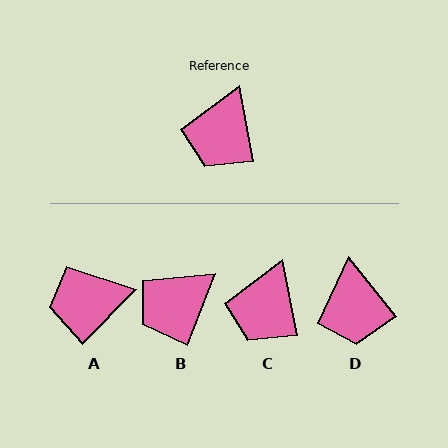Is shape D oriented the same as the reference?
No, it is off by about 28 degrees.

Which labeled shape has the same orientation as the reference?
C.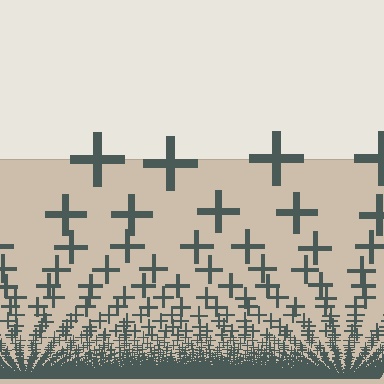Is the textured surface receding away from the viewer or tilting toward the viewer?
The surface appears to tilt toward the viewer. Texture elements get larger and sparser toward the top.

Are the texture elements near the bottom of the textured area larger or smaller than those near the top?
Smaller. The gradient is inverted — elements near the bottom are smaller and denser.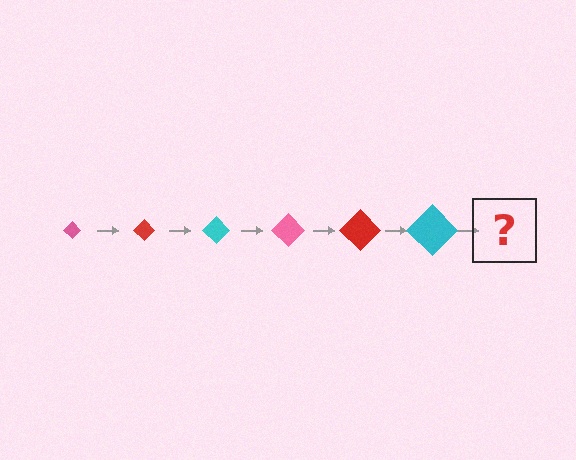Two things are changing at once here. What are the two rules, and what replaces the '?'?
The two rules are that the diamond grows larger each step and the color cycles through pink, red, and cyan. The '?' should be a pink diamond, larger than the previous one.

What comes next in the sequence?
The next element should be a pink diamond, larger than the previous one.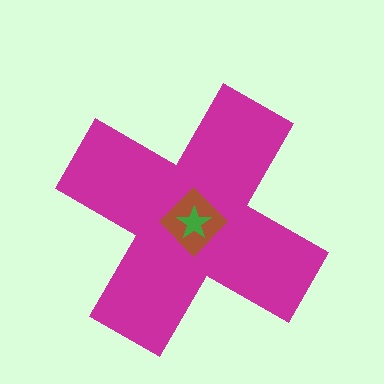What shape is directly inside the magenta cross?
The brown diamond.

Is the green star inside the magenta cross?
Yes.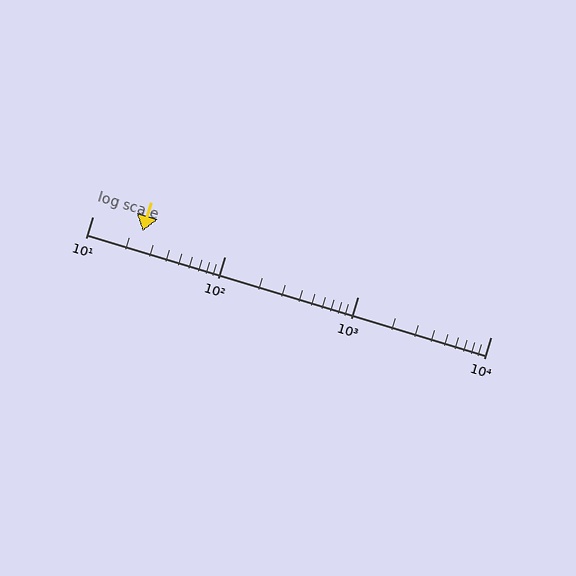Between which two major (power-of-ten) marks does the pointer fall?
The pointer is between 10 and 100.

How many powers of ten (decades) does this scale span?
The scale spans 3 decades, from 10 to 10000.